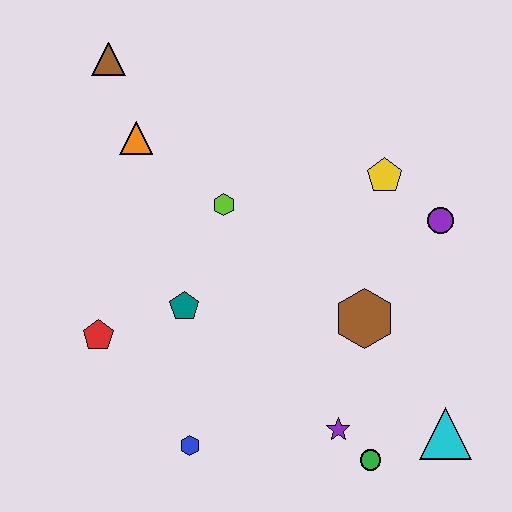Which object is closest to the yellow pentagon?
The purple circle is closest to the yellow pentagon.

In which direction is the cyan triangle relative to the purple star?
The cyan triangle is to the right of the purple star.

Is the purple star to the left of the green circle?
Yes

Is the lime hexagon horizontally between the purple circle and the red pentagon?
Yes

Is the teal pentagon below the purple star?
No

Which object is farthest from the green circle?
The brown triangle is farthest from the green circle.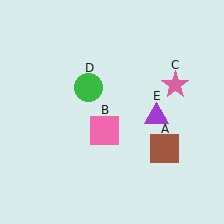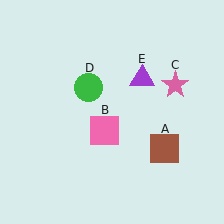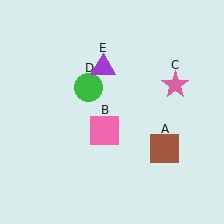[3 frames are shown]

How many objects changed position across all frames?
1 object changed position: purple triangle (object E).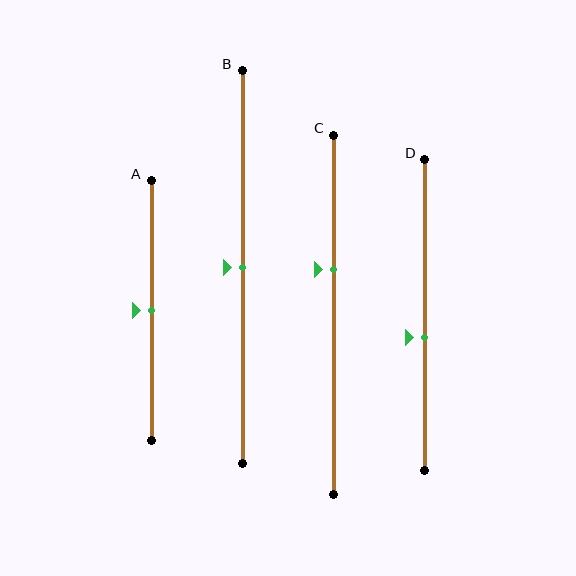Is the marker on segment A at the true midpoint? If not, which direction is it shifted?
Yes, the marker on segment A is at the true midpoint.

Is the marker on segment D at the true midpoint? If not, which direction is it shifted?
No, the marker on segment D is shifted downward by about 7% of the segment length.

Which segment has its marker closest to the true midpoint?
Segment A has its marker closest to the true midpoint.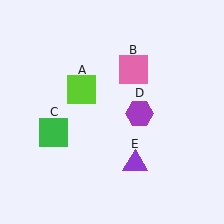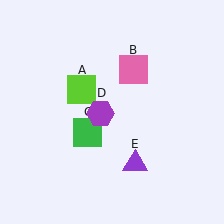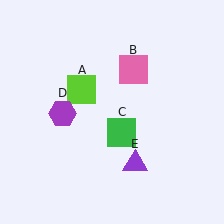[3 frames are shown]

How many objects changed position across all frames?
2 objects changed position: green square (object C), purple hexagon (object D).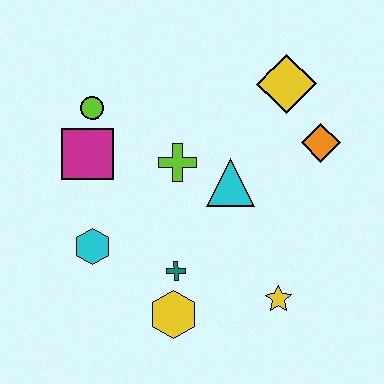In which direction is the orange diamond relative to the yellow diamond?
The orange diamond is below the yellow diamond.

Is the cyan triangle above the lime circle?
No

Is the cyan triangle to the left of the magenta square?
No